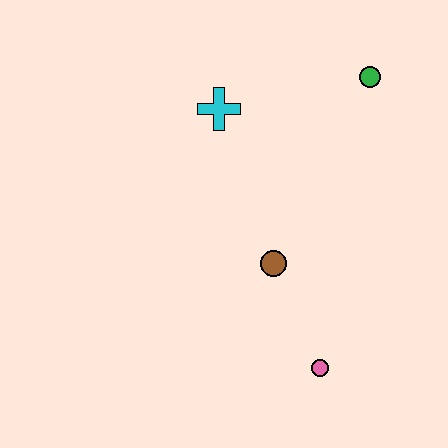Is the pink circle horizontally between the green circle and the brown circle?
Yes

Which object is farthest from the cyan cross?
The pink circle is farthest from the cyan cross.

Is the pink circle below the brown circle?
Yes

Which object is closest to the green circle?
The cyan cross is closest to the green circle.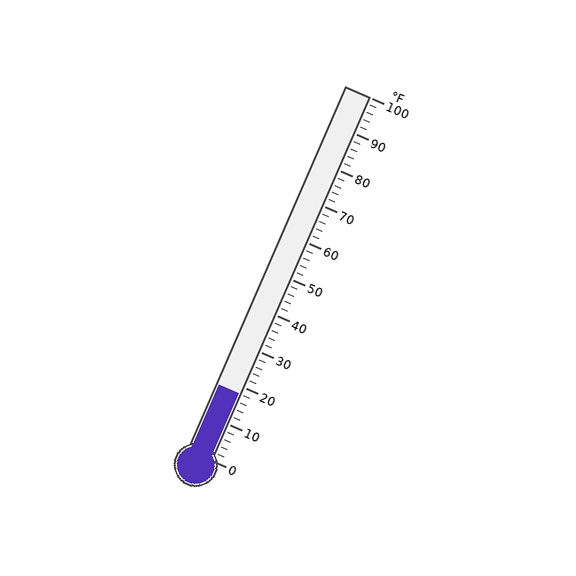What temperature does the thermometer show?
The thermometer shows approximately 18°F.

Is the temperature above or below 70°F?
The temperature is below 70°F.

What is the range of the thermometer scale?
The thermometer scale ranges from 0°F to 100°F.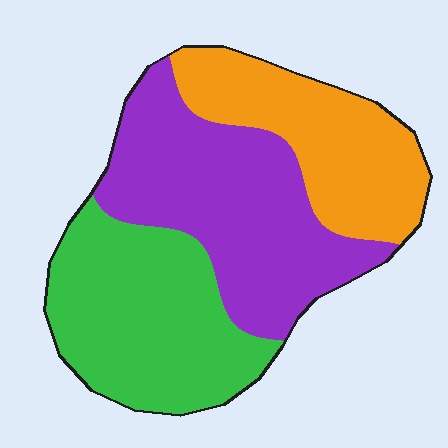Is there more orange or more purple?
Purple.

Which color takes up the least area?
Orange, at roughly 25%.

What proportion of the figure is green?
Green covers about 35% of the figure.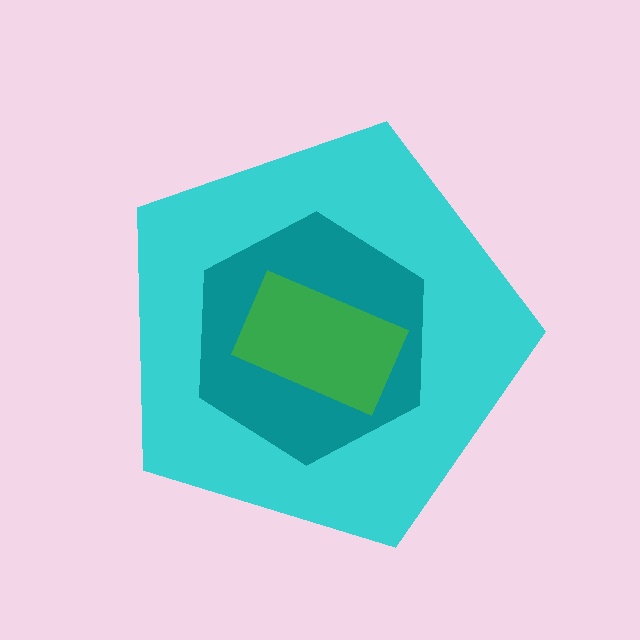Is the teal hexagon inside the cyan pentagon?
Yes.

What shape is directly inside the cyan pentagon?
The teal hexagon.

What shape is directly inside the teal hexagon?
The green rectangle.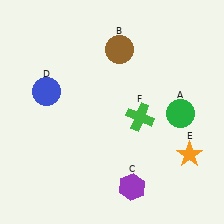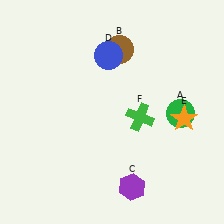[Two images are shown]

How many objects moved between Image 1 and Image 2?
2 objects moved between the two images.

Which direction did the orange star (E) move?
The orange star (E) moved up.